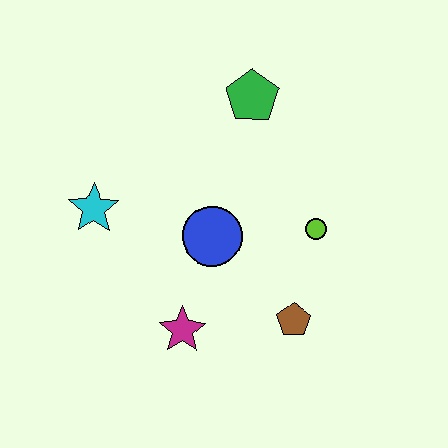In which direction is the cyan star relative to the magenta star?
The cyan star is above the magenta star.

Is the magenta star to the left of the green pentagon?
Yes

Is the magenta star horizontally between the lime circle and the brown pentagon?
No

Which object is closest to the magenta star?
The blue circle is closest to the magenta star.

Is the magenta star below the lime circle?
Yes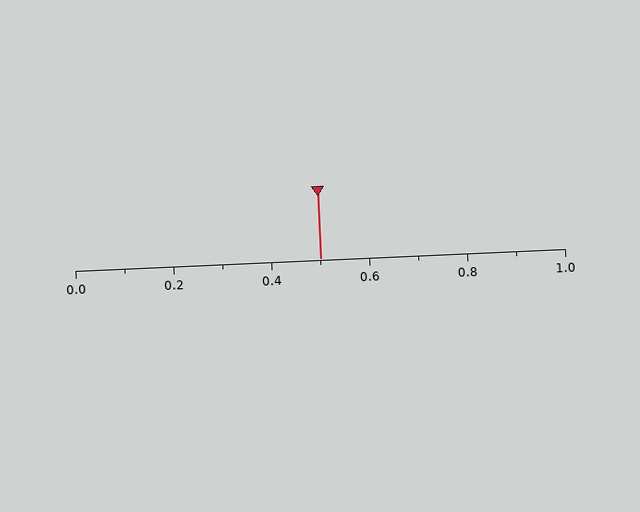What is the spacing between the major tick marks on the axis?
The major ticks are spaced 0.2 apart.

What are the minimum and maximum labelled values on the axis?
The axis runs from 0.0 to 1.0.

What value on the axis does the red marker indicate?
The marker indicates approximately 0.5.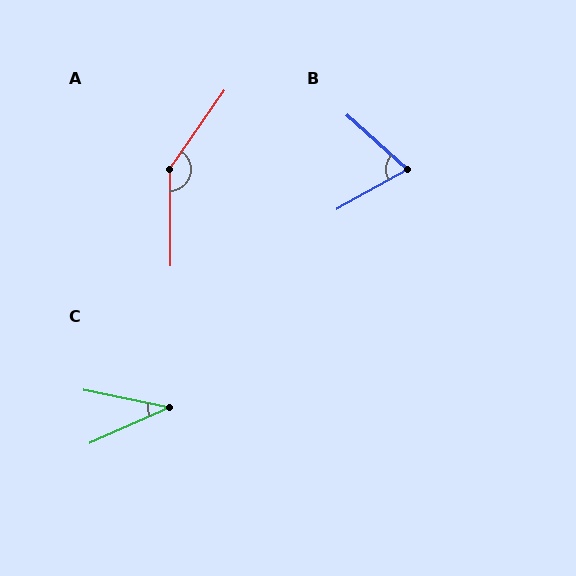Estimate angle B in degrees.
Approximately 71 degrees.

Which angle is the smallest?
C, at approximately 36 degrees.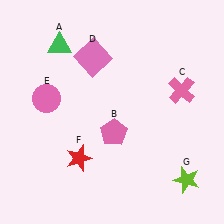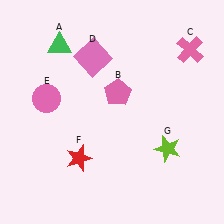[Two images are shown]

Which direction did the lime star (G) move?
The lime star (G) moved up.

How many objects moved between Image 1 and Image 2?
3 objects moved between the two images.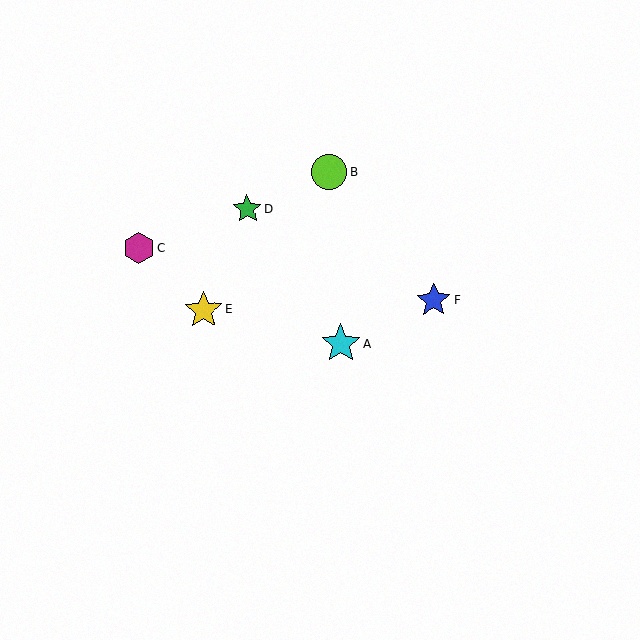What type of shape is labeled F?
Shape F is a blue star.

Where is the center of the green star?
The center of the green star is at (247, 209).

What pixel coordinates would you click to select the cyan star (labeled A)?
Click at (341, 343) to select the cyan star A.